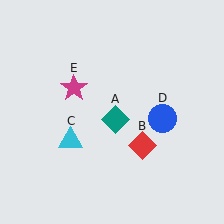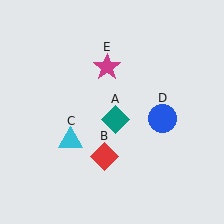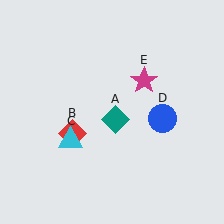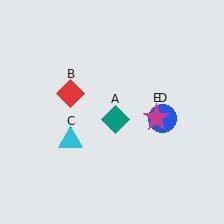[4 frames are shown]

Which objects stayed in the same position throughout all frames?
Teal diamond (object A) and cyan triangle (object C) and blue circle (object D) remained stationary.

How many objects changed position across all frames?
2 objects changed position: red diamond (object B), magenta star (object E).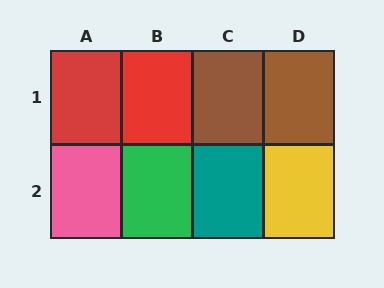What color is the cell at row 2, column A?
Pink.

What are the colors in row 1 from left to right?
Red, red, brown, brown.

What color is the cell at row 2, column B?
Green.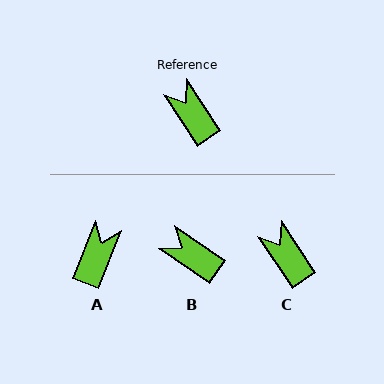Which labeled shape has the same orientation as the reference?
C.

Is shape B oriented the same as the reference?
No, it is off by about 22 degrees.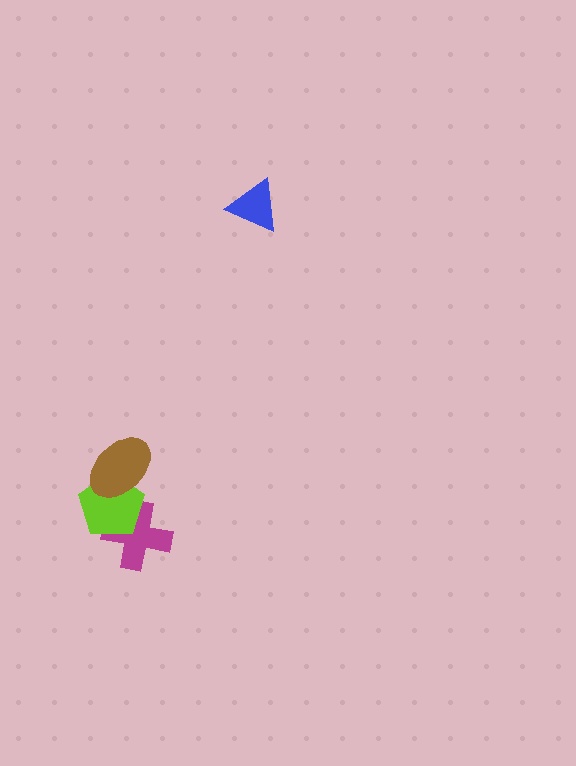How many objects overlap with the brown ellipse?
1 object overlaps with the brown ellipse.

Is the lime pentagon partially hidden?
Yes, it is partially covered by another shape.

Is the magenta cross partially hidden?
Yes, it is partially covered by another shape.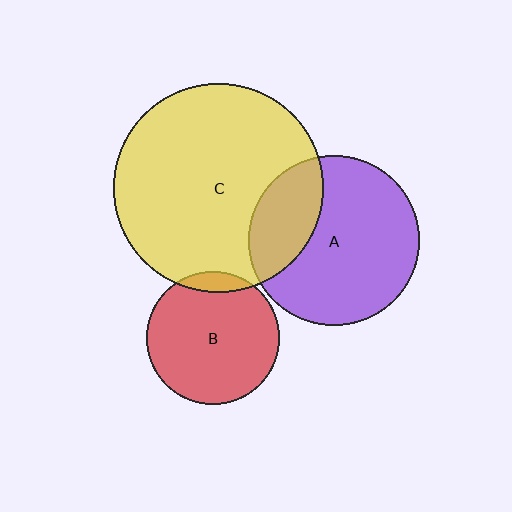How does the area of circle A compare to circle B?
Approximately 1.6 times.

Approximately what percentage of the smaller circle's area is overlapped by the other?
Approximately 25%.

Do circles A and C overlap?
Yes.